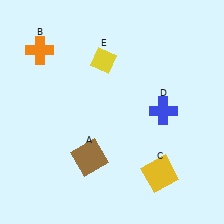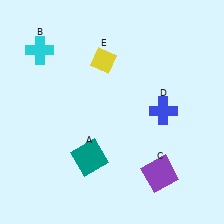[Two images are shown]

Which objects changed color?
A changed from brown to teal. B changed from orange to cyan. C changed from yellow to purple.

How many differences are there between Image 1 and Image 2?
There are 3 differences between the two images.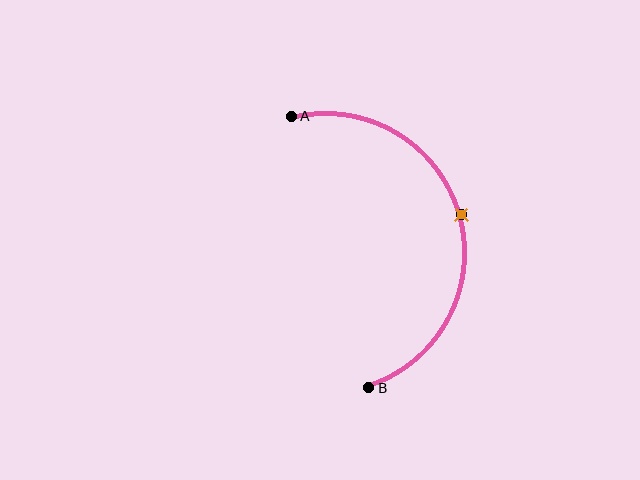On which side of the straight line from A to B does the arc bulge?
The arc bulges to the right of the straight line connecting A and B.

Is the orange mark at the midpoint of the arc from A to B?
Yes. The orange mark lies on the arc at equal arc-length from both A and B — it is the arc midpoint.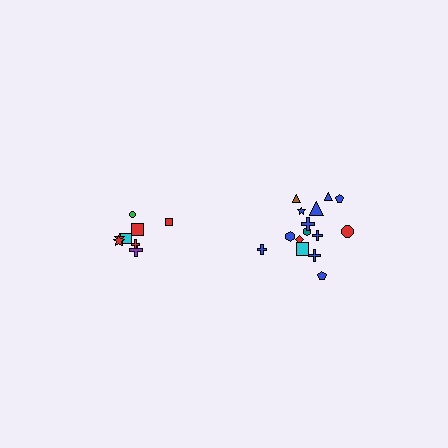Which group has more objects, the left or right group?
The right group.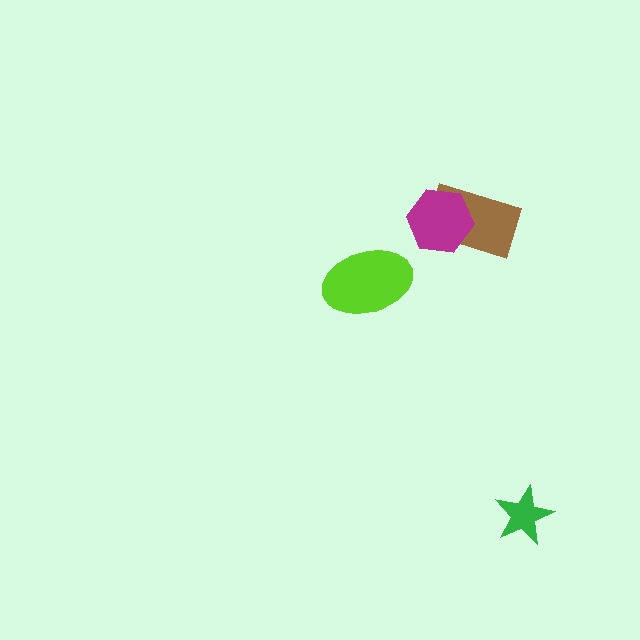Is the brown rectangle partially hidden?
Yes, it is partially covered by another shape.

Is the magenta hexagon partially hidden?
No, no other shape covers it.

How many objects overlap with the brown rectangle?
1 object overlaps with the brown rectangle.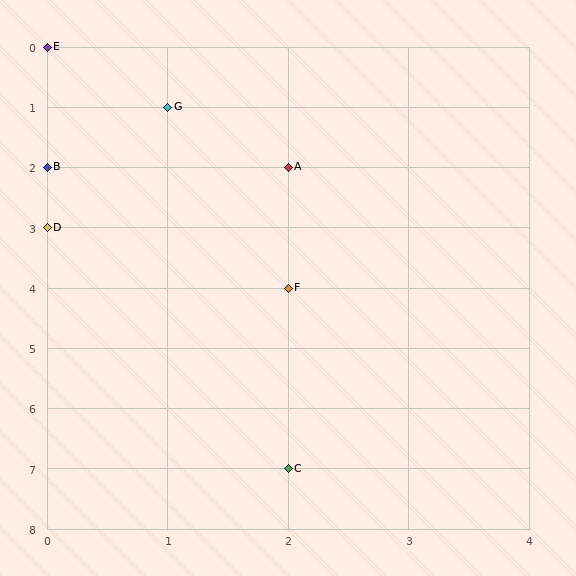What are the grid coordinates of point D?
Point D is at grid coordinates (0, 3).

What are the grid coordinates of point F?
Point F is at grid coordinates (2, 4).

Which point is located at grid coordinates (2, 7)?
Point C is at (2, 7).